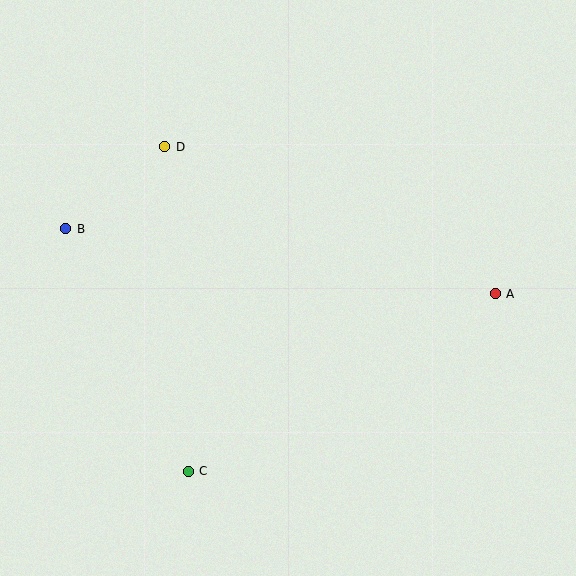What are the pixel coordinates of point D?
Point D is at (165, 147).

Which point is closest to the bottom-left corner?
Point C is closest to the bottom-left corner.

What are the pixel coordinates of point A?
Point A is at (495, 294).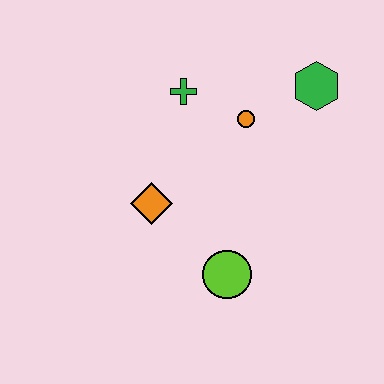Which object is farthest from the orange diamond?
The green hexagon is farthest from the orange diamond.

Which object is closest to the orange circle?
The green cross is closest to the orange circle.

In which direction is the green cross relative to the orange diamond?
The green cross is above the orange diamond.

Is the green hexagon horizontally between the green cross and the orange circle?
No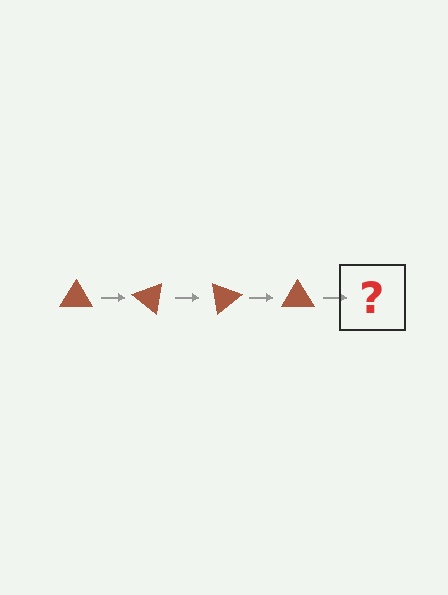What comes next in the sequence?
The next element should be a brown triangle rotated 160 degrees.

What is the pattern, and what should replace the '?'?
The pattern is that the triangle rotates 40 degrees each step. The '?' should be a brown triangle rotated 160 degrees.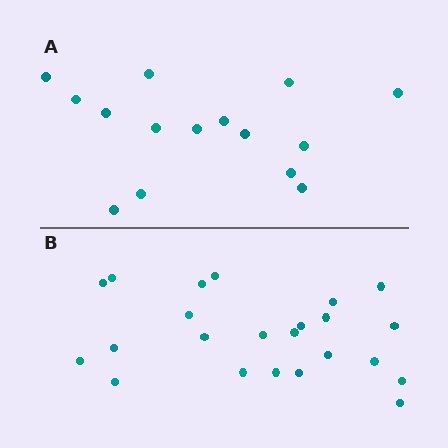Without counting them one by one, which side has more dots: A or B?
Region B (the bottom region) has more dots.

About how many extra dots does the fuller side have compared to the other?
Region B has roughly 8 or so more dots than region A.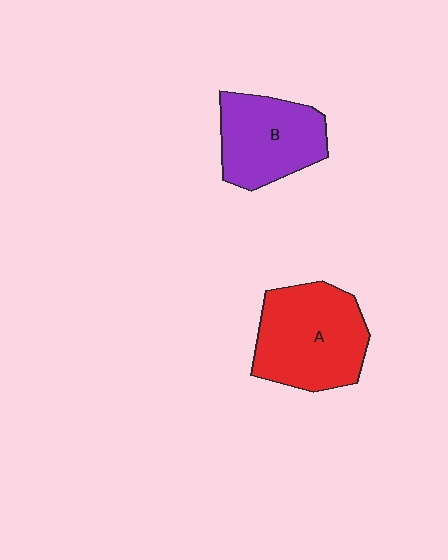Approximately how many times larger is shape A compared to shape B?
Approximately 1.2 times.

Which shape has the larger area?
Shape A (red).